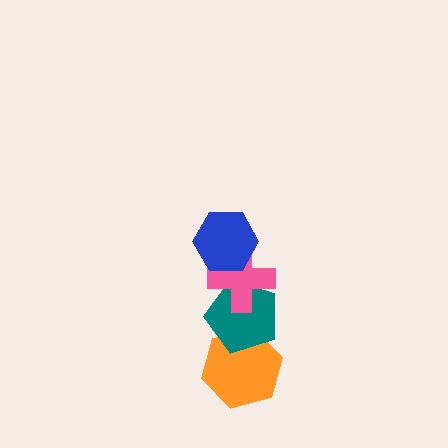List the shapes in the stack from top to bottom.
From top to bottom: the blue hexagon, the pink cross, the teal pentagon, the orange hexagon.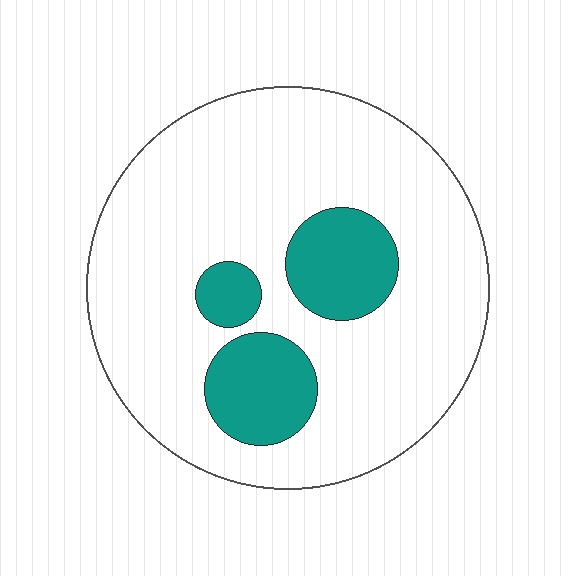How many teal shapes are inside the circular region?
3.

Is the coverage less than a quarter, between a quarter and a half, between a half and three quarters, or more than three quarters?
Less than a quarter.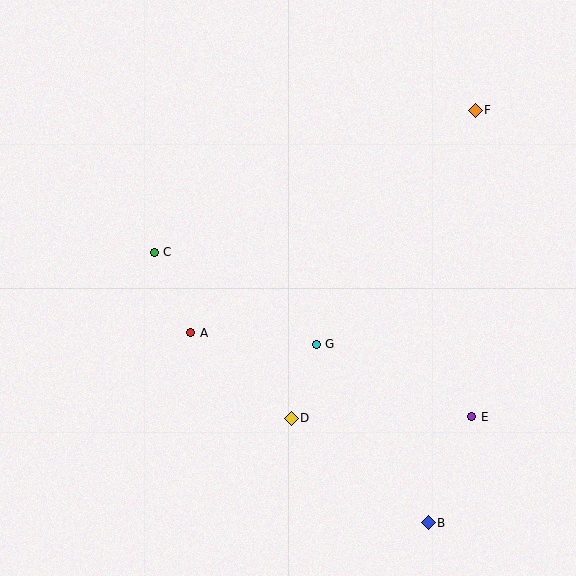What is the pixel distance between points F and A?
The distance between F and A is 361 pixels.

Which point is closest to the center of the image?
Point G at (316, 344) is closest to the center.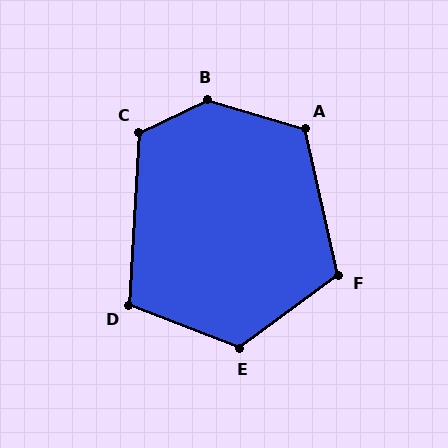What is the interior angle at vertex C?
Approximately 118 degrees (obtuse).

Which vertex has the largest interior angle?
B, at approximately 138 degrees.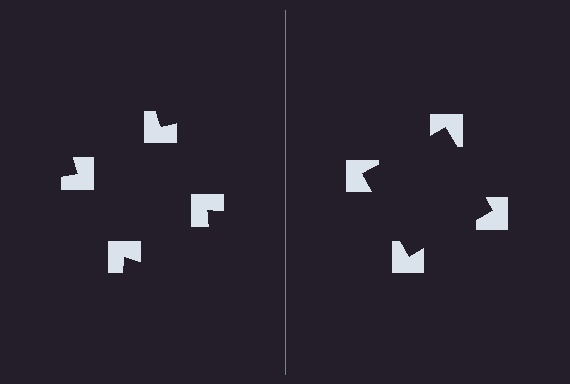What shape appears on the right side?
An illusory square.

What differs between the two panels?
The notched squares are positioned identically on both sides; only the wedge orientations differ. On the right they align to a square; on the left they are misaligned.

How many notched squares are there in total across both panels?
8 — 4 on each side.